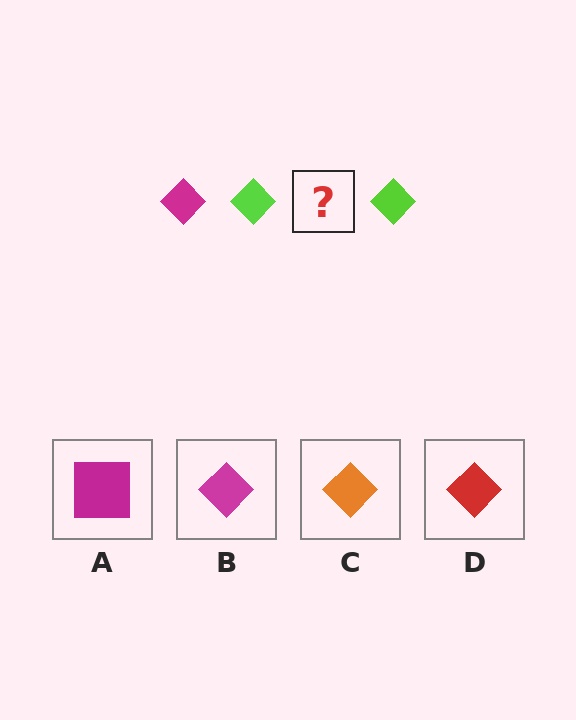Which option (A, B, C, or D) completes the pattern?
B.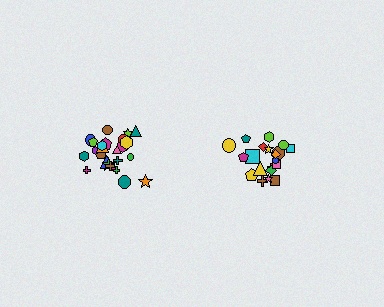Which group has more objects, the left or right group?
The left group.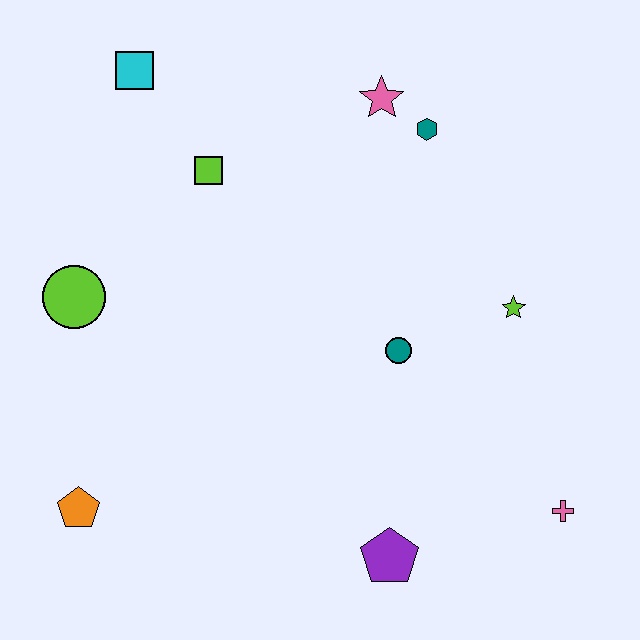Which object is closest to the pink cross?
The purple pentagon is closest to the pink cross.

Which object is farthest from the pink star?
The orange pentagon is farthest from the pink star.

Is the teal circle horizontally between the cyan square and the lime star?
Yes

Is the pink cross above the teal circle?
No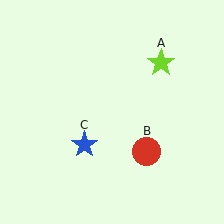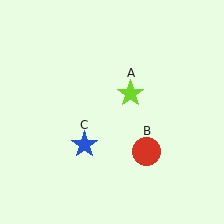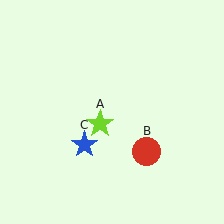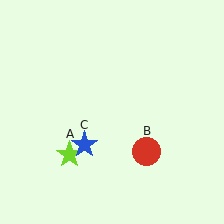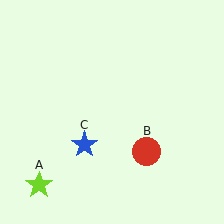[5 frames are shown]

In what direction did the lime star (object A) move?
The lime star (object A) moved down and to the left.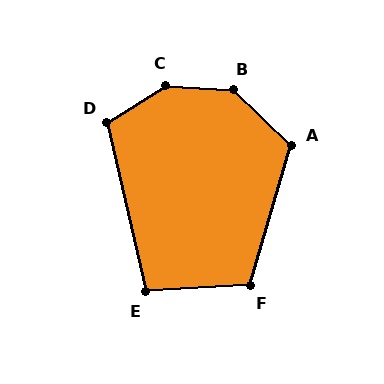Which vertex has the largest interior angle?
C, at approximately 143 degrees.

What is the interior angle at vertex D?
Approximately 109 degrees (obtuse).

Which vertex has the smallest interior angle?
E, at approximately 99 degrees.